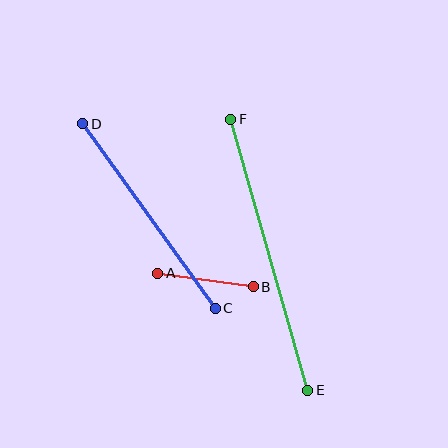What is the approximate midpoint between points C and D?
The midpoint is at approximately (149, 216) pixels.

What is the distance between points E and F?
The distance is approximately 282 pixels.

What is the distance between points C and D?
The distance is approximately 227 pixels.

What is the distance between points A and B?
The distance is approximately 97 pixels.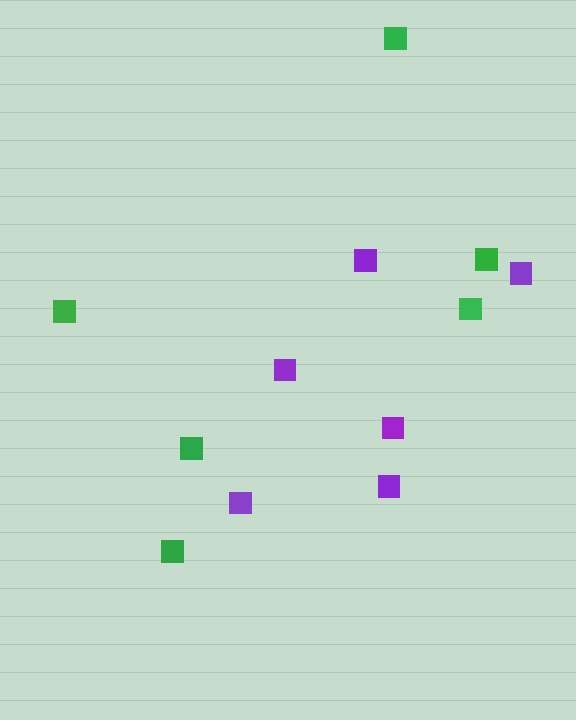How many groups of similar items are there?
There are 2 groups: one group of purple squares (6) and one group of green squares (6).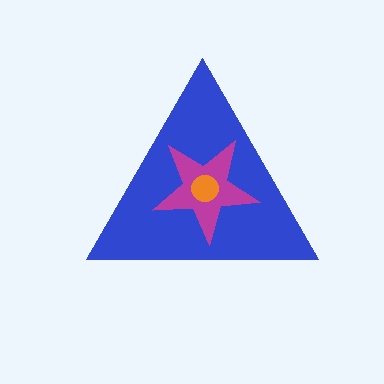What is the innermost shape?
The orange circle.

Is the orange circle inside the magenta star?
Yes.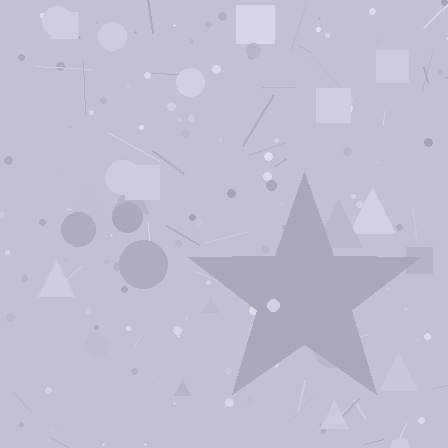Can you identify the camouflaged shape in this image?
The camouflaged shape is a star.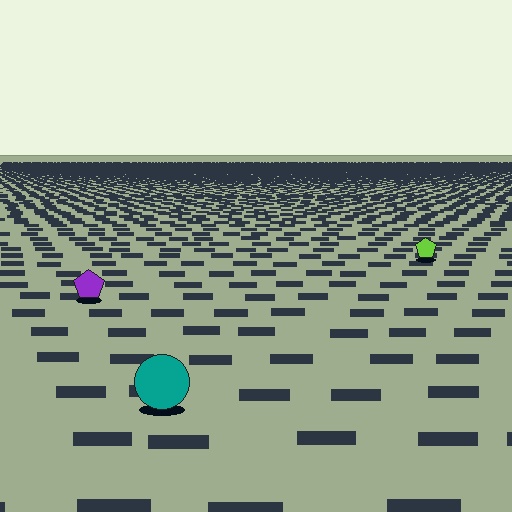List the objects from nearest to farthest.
From nearest to farthest: the teal circle, the purple pentagon, the lime pentagon.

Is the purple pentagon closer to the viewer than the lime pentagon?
Yes. The purple pentagon is closer — you can tell from the texture gradient: the ground texture is coarser near it.